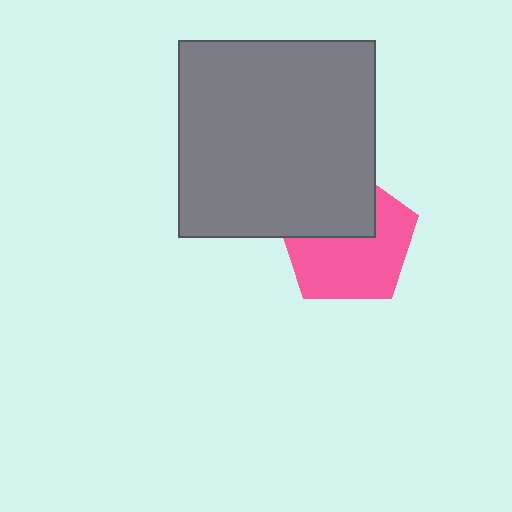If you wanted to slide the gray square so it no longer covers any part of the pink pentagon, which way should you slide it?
Slide it up — that is the most direct way to separate the two shapes.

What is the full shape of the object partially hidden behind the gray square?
The partially hidden object is a pink pentagon.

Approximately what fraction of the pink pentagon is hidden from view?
Roughly 38% of the pink pentagon is hidden behind the gray square.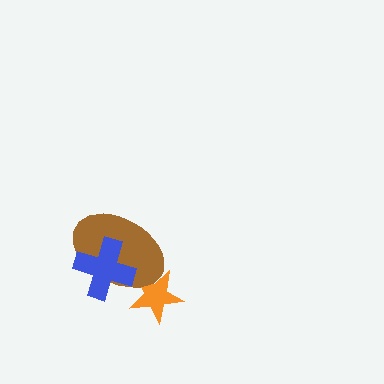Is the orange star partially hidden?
Yes, it is partially covered by another shape.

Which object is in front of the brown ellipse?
The blue cross is in front of the brown ellipse.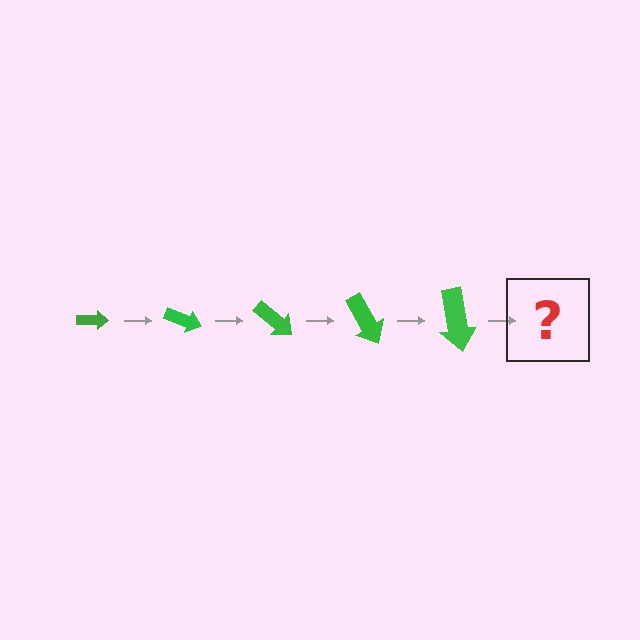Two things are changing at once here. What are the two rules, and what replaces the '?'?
The two rules are that the arrow grows larger each step and it rotates 20 degrees each step. The '?' should be an arrow, larger than the previous one and rotated 100 degrees from the start.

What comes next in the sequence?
The next element should be an arrow, larger than the previous one and rotated 100 degrees from the start.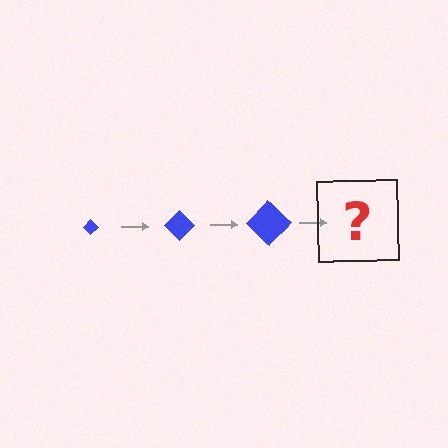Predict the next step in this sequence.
The next step is a blue diamond, larger than the previous one.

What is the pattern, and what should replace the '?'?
The pattern is that the diamond gets progressively larger each step. The '?' should be a blue diamond, larger than the previous one.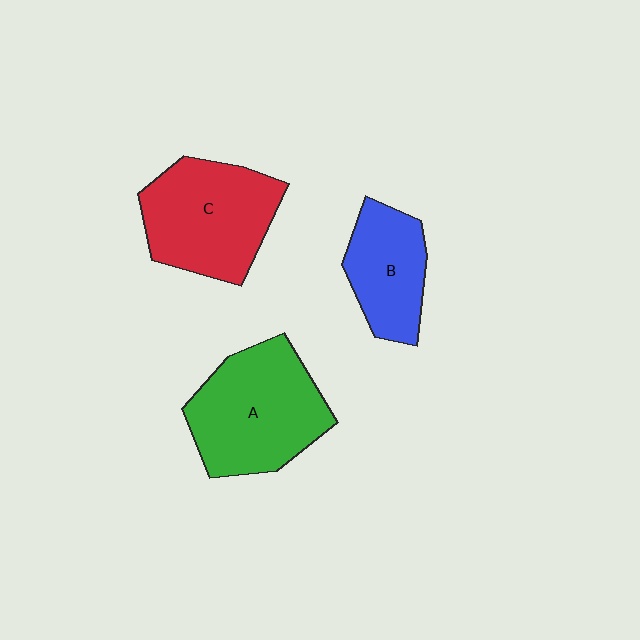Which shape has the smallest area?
Shape B (blue).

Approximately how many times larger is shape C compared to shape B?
Approximately 1.5 times.